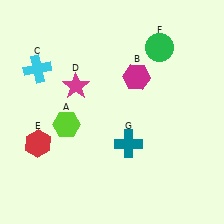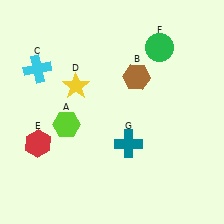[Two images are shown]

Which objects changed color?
B changed from magenta to brown. D changed from magenta to yellow.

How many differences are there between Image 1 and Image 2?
There are 2 differences between the two images.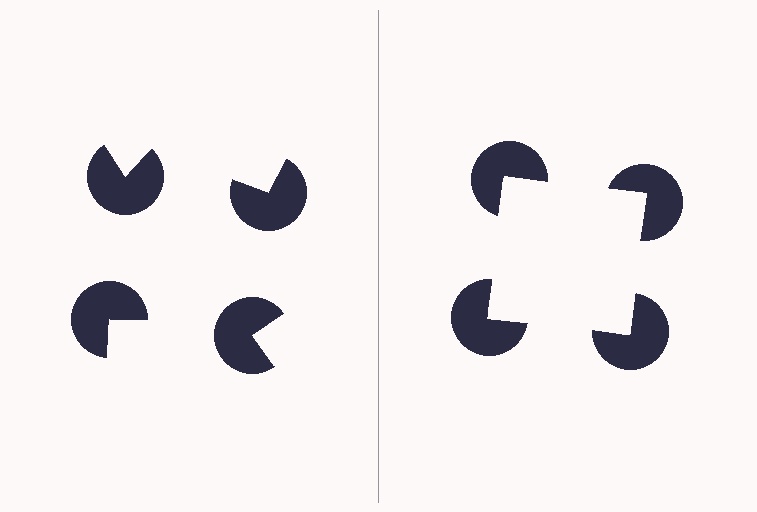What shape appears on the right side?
An illusory square.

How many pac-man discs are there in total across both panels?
8 — 4 on each side.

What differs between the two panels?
The pac-man discs are positioned identically on both sides; only the wedge orientations differ. On the right they align to a square; on the left they are misaligned.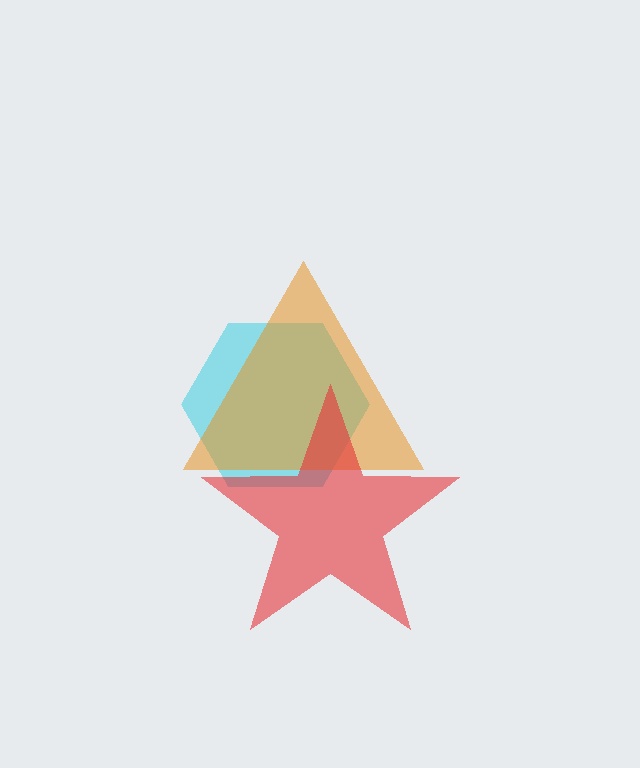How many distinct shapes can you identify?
There are 3 distinct shapes: a cyan hexagon, an orange triangle, a red star.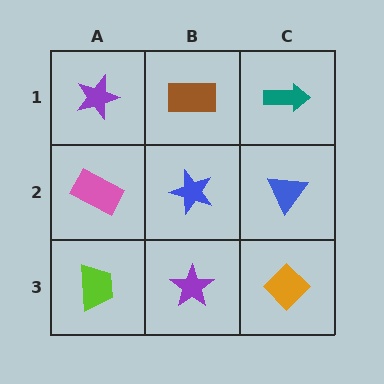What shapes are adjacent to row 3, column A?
A pink rectangle (row 2, column A), a purple star (row 3, column B).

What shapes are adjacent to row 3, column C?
A blue triangle (row 2, column C), a purple star (row 3, column B).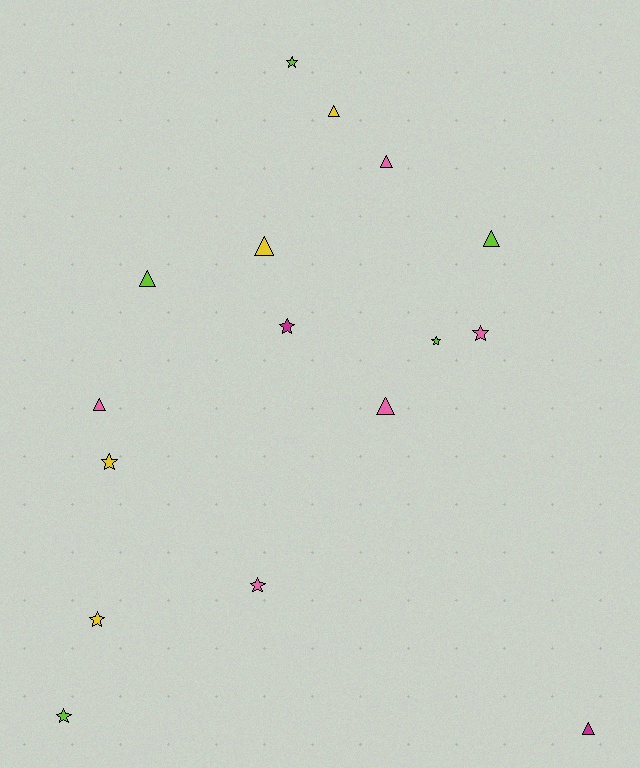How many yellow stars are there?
There are 2 yellow stars.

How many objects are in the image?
There are 16 objects.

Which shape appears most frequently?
Triangle, with 8 objects.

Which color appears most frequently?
Lime, with 5 objects.